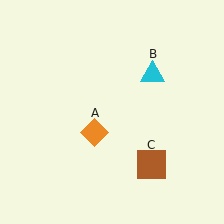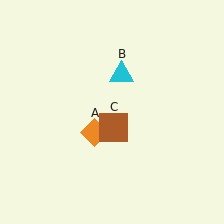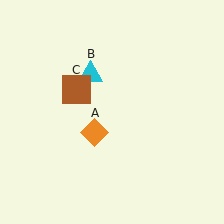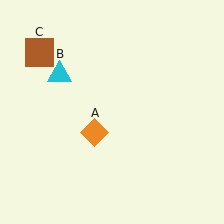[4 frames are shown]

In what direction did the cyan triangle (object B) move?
The cyan triangle (object B) moved left.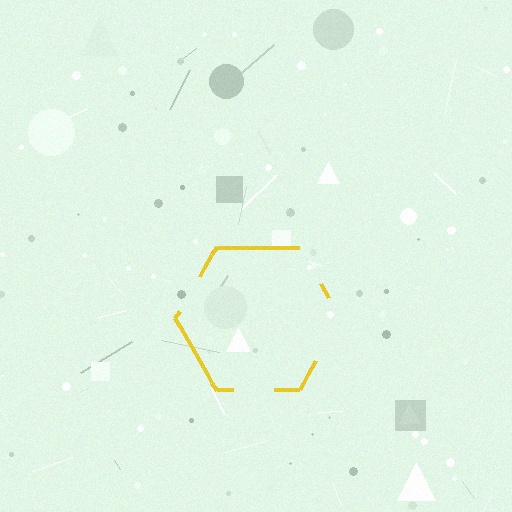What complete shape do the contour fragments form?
The contour fragments form a hexagon.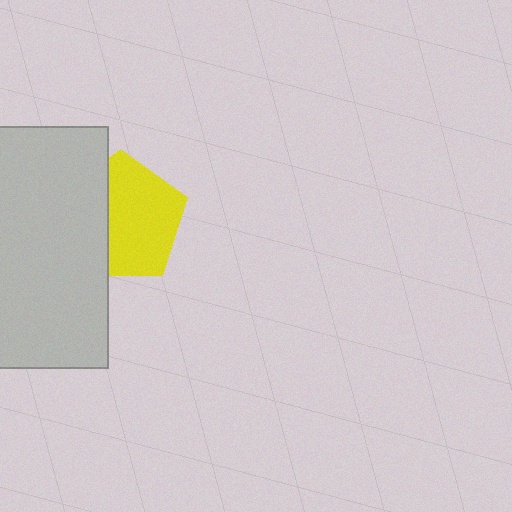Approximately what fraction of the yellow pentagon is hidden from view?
Roughly 38% of the yellow pentagon is hidden behind the light gray rectangle.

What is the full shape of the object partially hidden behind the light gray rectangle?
The partially hidden object is a yellow pentagon.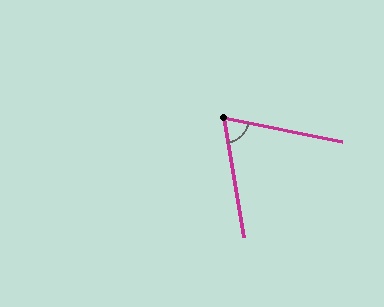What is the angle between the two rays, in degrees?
Approximately 69 degrees.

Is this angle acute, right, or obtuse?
It is acute.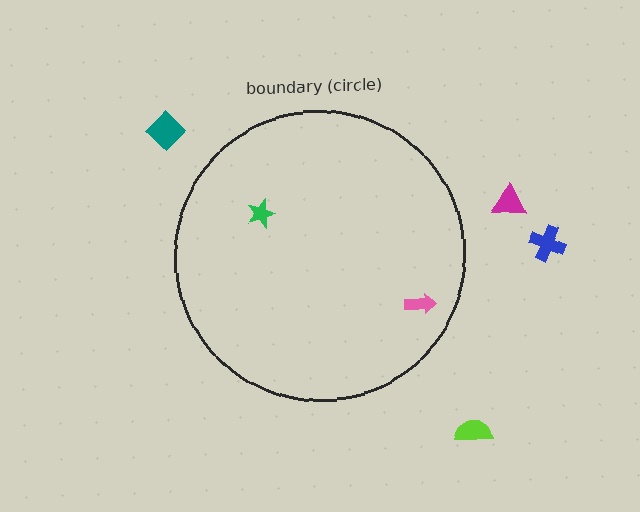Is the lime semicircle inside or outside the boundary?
Outside.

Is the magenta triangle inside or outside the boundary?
Outside.